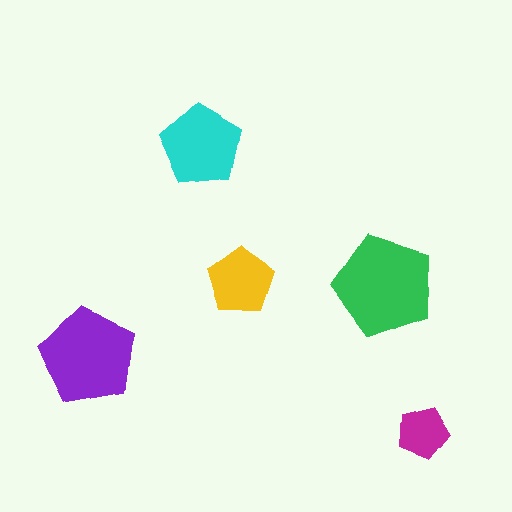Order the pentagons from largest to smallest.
the green one, the purple one, the cyan one, the yellow one, the magenta one.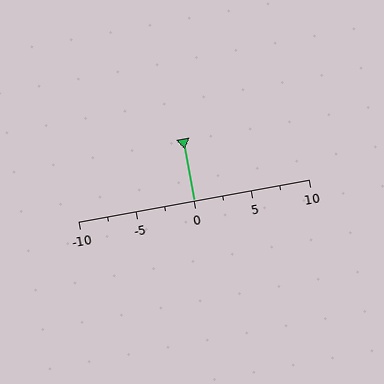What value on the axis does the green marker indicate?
The marker indicates approximately 0.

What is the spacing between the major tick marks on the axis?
The major ticks are spaced 5 apart.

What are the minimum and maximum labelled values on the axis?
The axis runs from -10 to 10.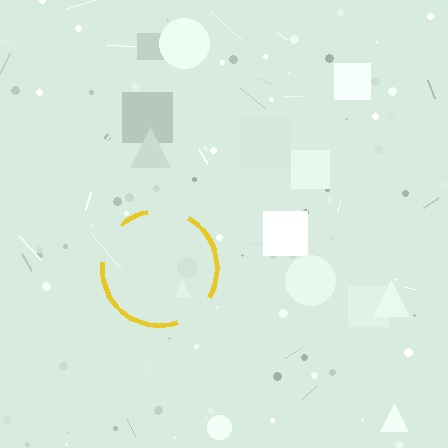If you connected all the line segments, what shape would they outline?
They would outline a circle.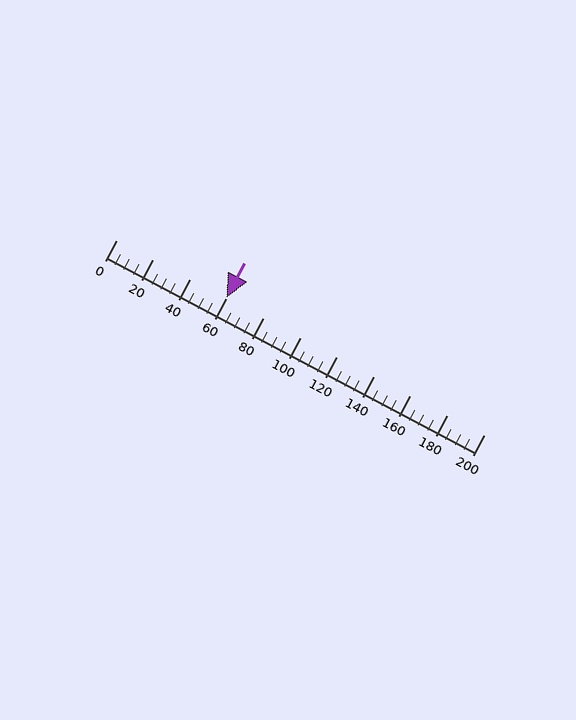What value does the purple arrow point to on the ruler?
The purple arrow points to approximately 60.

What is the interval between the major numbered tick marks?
The major tick marks are spaced 20 units apart.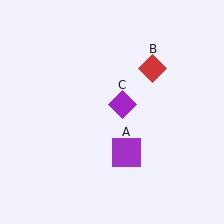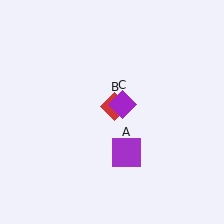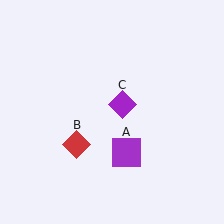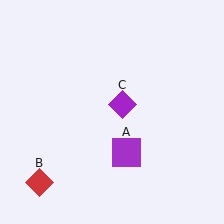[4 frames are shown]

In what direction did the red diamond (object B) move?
The red diamond (object B) moved down and to the left.